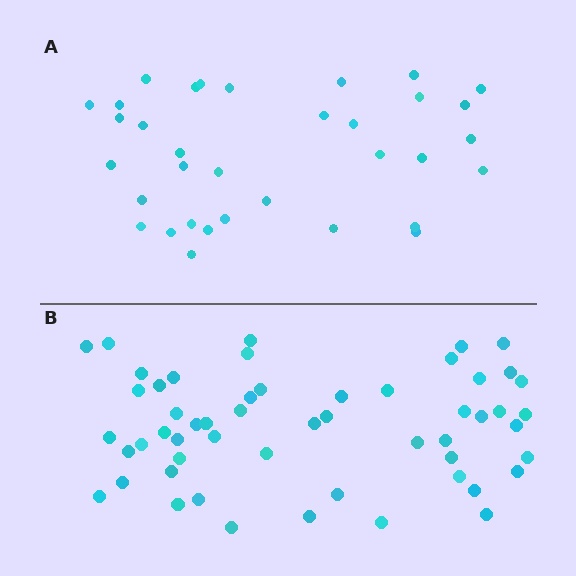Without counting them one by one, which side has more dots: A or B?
Region B (the bottom region) has more dots.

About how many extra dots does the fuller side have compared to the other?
Region B has approximately 20 more dots than region A.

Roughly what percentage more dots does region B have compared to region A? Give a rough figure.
About 60% more.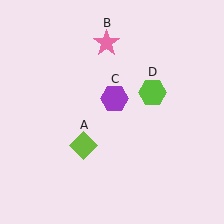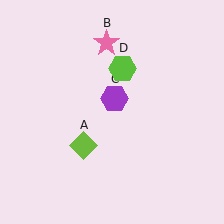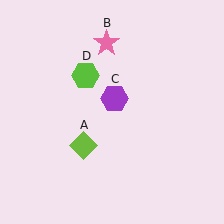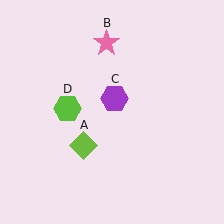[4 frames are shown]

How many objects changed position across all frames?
1 object changed position: lime hexagon (object D).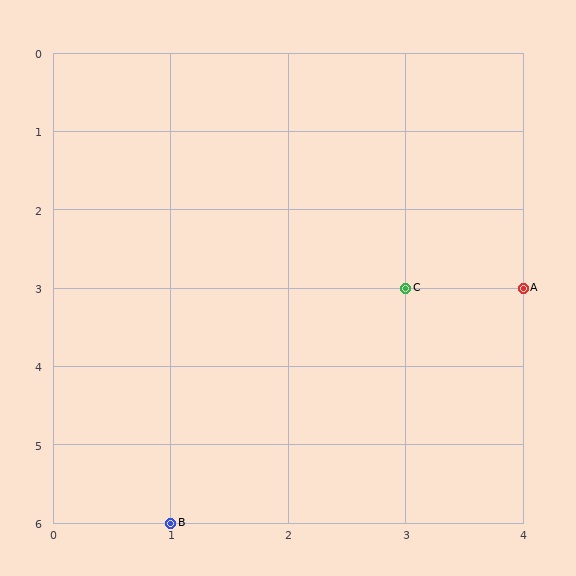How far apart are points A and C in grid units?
Points A and C are 1 column apart.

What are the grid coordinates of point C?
Point C is at grid coordinates (3, 3).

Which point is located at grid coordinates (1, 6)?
Point B is at (1, 6).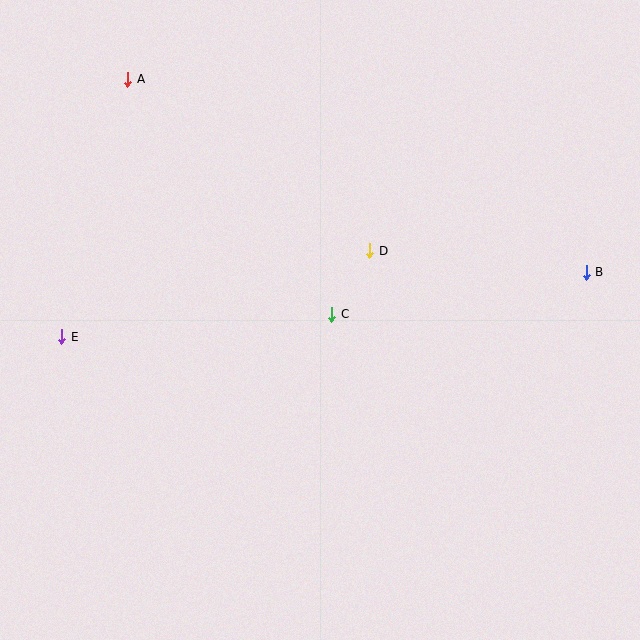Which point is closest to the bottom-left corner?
Point E is closest to the bottom-left corner.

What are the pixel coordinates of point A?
Point A is at (128, 79).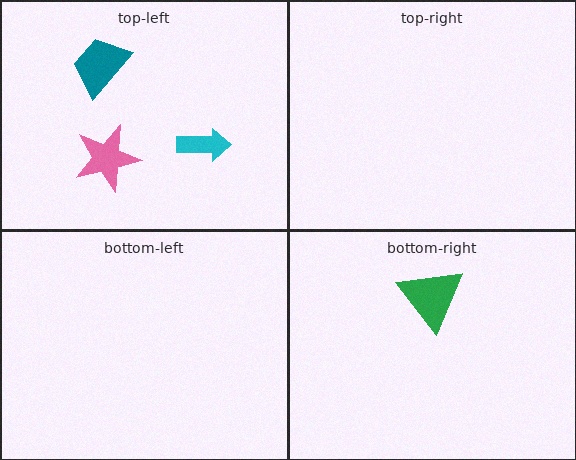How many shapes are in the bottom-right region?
1.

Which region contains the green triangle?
The bottom-right region.